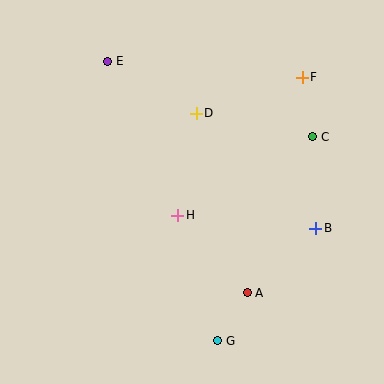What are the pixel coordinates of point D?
Point D is at (196, 113).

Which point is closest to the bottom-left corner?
Point G is closest to the bottom-left corner.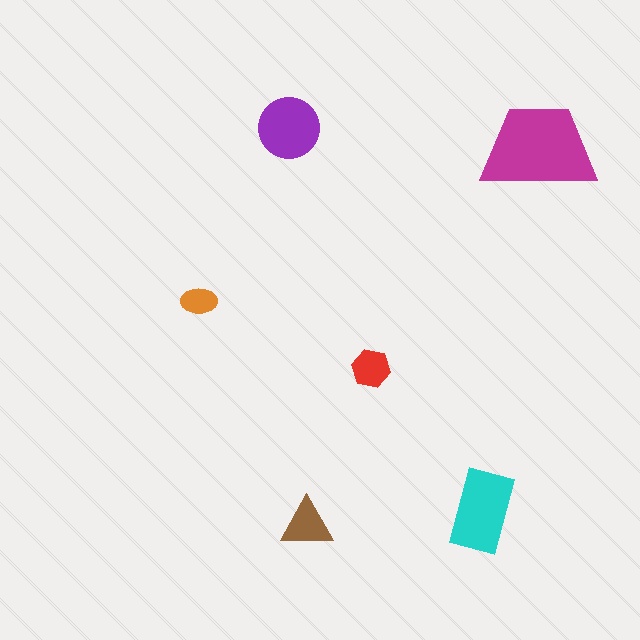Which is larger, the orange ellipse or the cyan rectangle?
The cyan rectangle.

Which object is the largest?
The magenta trapezoid.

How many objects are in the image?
There are 6 objects in the image.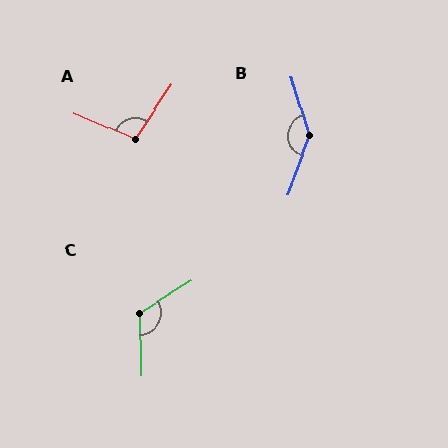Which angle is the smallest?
A, at approximately 101 degrees.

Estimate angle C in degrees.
Approximately 121 degrees.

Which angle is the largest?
B, at approximately 143 degrees.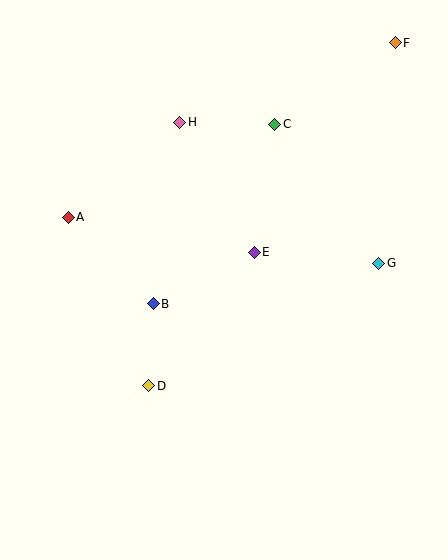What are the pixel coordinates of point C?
Point C is at (275, 124).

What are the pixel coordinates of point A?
Point A is at (68, 217).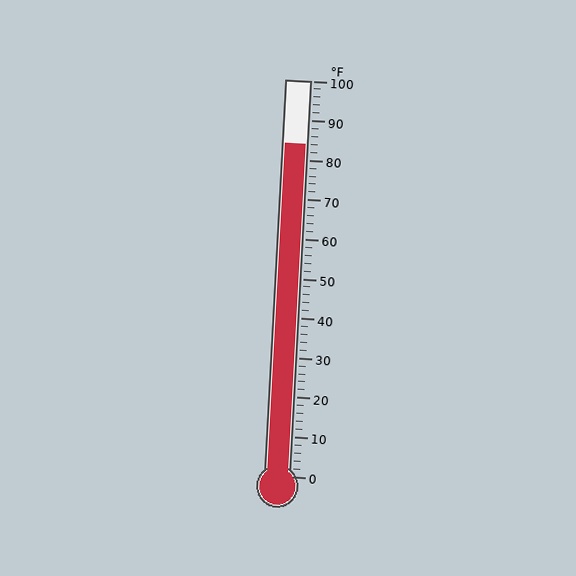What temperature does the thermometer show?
The thermometer shows approximately 84°F.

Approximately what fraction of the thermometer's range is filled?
The thermometer is filled to approximately 85% of its range.